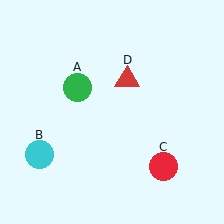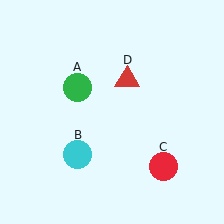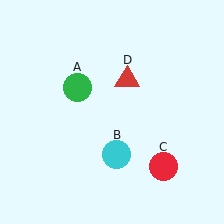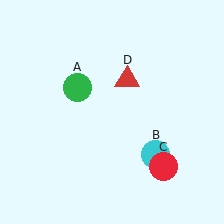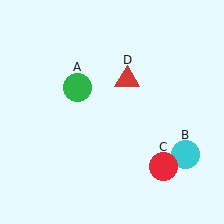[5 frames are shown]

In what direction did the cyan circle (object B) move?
The cyan circle (object B) moved right.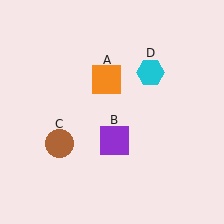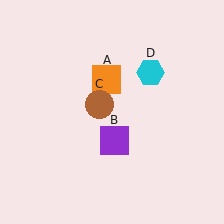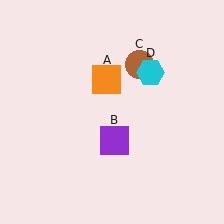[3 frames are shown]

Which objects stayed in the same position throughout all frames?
Orange square (object A) and purple square (object B) and cyan hexagon (object D) remained stationary.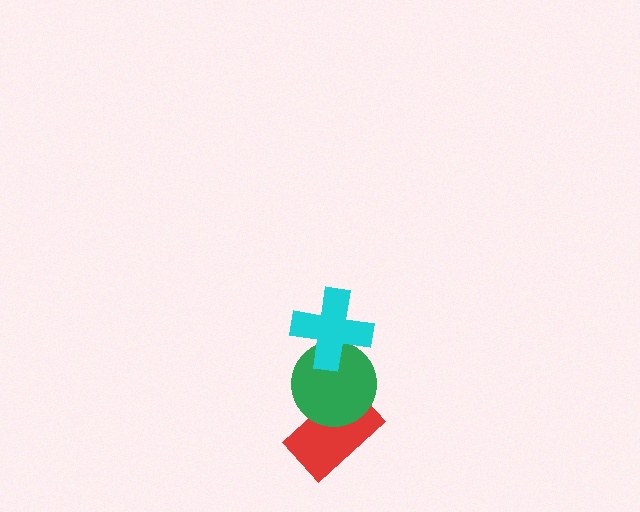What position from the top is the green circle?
The green circle is 2nd from the top.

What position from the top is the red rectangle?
The red rectangle is 3rd from the top.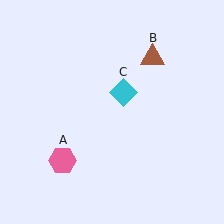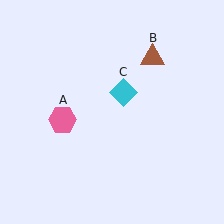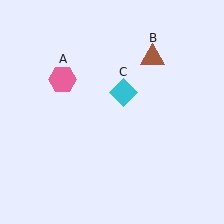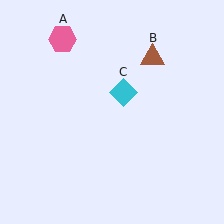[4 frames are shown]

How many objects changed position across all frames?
1 object changed position: pink hexagon (object A).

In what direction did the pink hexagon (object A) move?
The pink hexagon (object A) moved up.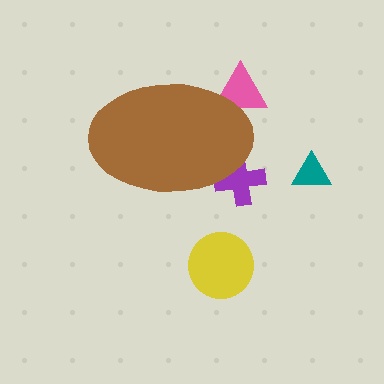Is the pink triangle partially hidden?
Yes, the pink triangle is partially hidden behind the brown ellipse.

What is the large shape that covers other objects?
A brown ellipse.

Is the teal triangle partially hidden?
No, the teal triangle is fully visible.